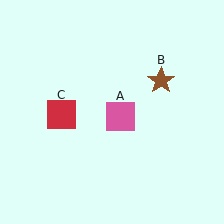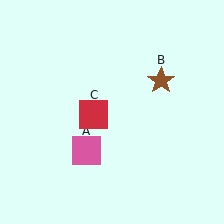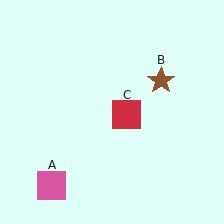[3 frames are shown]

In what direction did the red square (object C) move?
The red square (object C) moved right.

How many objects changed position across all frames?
2 objects changed position: pink square (object A), red square (object C).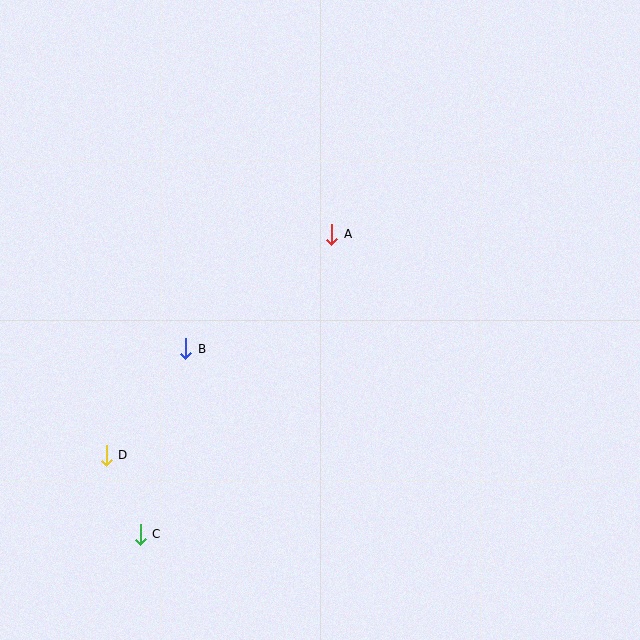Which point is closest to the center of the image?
Point A at (332, 234) is closest to the center.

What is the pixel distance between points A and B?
The distance between A and B is 186 pixels.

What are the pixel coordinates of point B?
Point B is at (186, 349).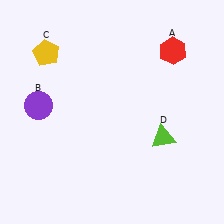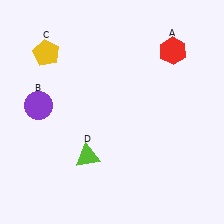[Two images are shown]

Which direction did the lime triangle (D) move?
The lime triangle (D) moved left.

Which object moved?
The lime triangle (D) moved left.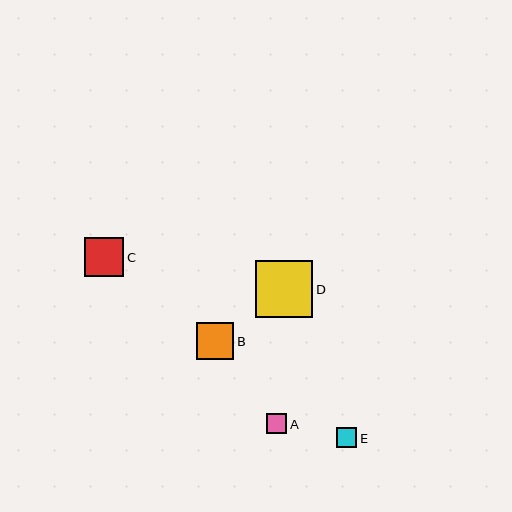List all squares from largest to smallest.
From largest to smallest: D, C, B, E, A.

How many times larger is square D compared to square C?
Square D is approximately 1.5 times the size of square C.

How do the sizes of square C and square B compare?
Square C and square B are approximately the same size.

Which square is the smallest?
Square A is the smallest with a size of approximately 20 pixels.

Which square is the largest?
Square D is the largest with a size of approximately 58 pixels.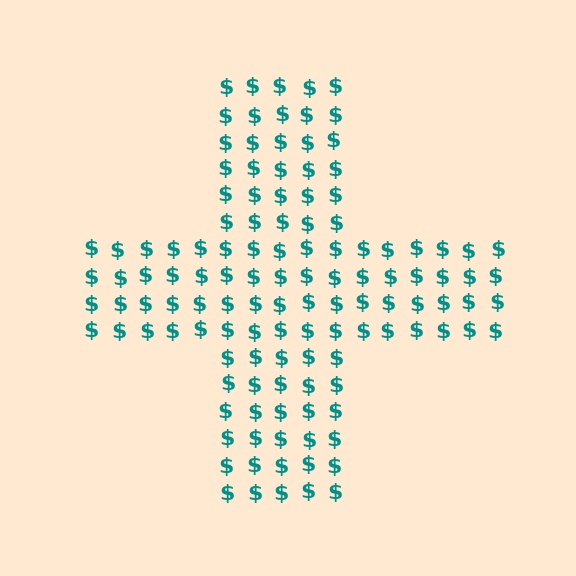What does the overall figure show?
The overall figure shows a cross.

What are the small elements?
The small elements are dollar signs.